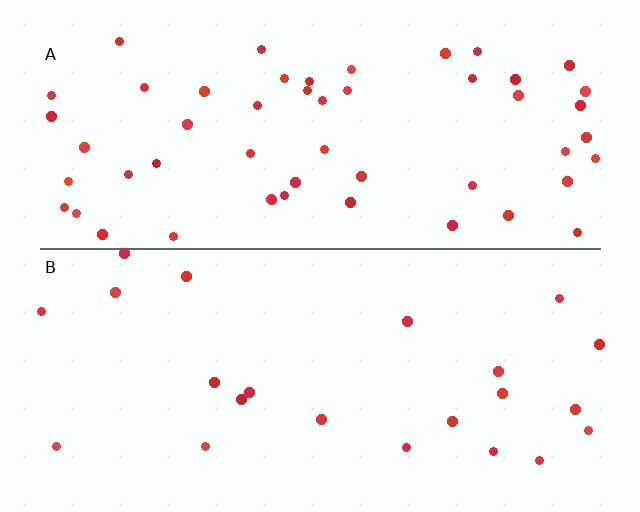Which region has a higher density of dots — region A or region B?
A (the top).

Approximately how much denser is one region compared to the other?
Approximately 2.4× — region A over region B.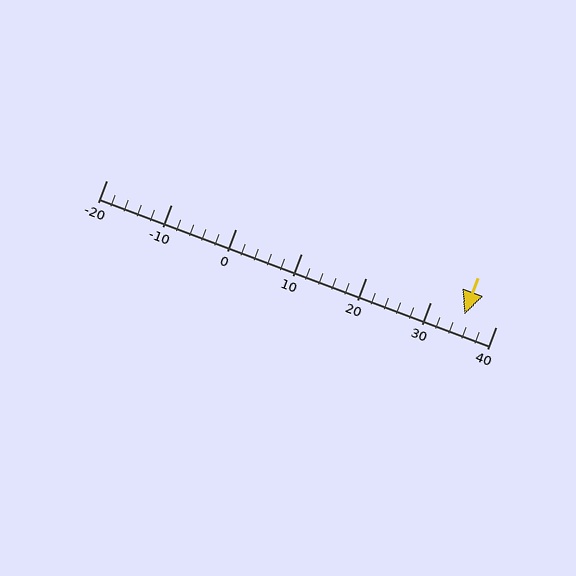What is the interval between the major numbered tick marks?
The major tick marks are spaced 10 units apart.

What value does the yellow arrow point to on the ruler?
The yellow arrow points to approximately 35.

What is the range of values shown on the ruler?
The ruler shows values from -20 to 40.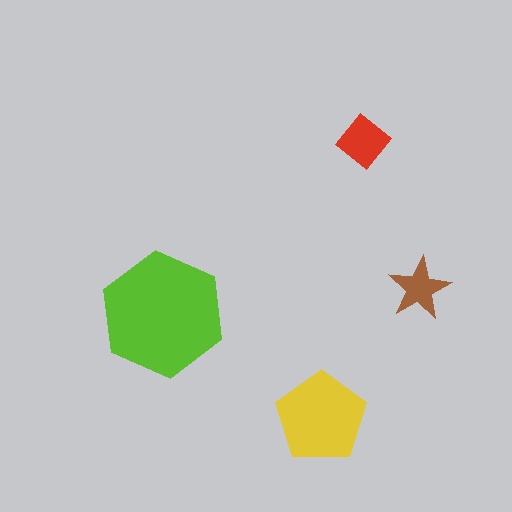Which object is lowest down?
The yellow pentagon is bottommost.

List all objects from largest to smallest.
The lime hexagon, the yellow pentagon, the red diamond, the brown star.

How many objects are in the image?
There are 4 objects in the image.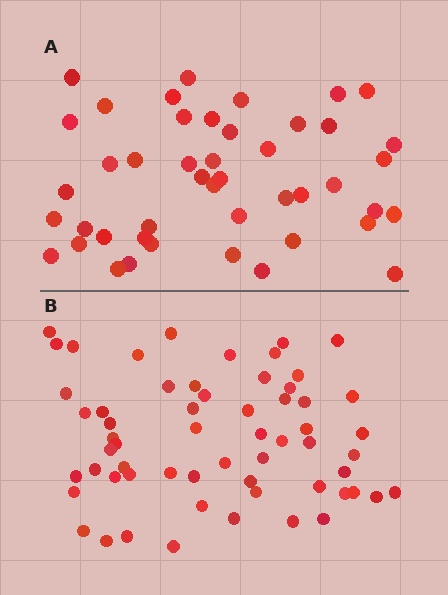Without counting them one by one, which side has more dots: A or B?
Region B (the bottom region) has more dots.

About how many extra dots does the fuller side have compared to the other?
Region B has approximately 15 more dots than region A.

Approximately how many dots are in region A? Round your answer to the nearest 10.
About 40 dots. (The exact count is 45, which rounds to 40.)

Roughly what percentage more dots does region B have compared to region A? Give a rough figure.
About 35% more.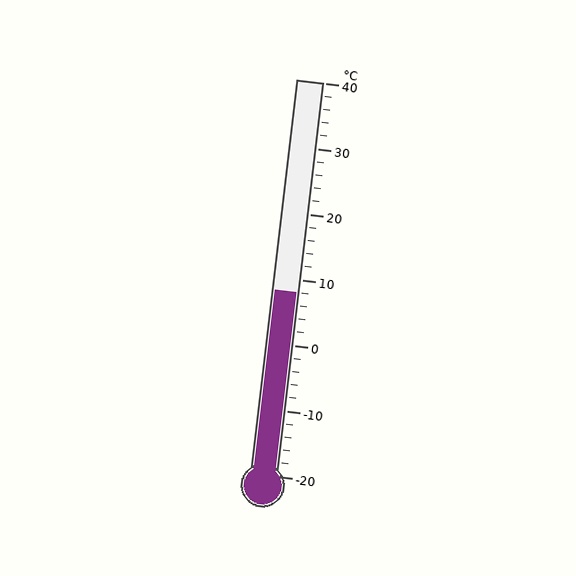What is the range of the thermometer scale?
The thermometer scale ranges from -20°C to 40°C.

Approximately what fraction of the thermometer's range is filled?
The thermometer is filled to approximately 45% of its range.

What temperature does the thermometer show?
The thermometer shows approximately 8°C.